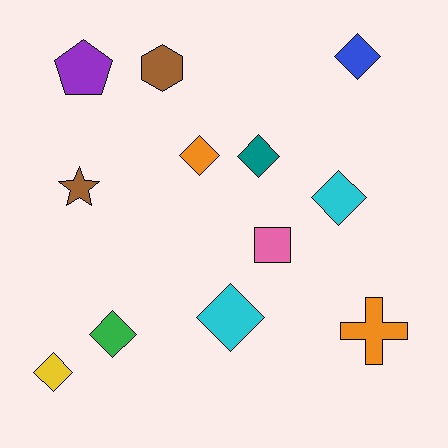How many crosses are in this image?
There is 1 cross.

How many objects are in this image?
There are 12 objects.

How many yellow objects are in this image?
There is 1 yellow object.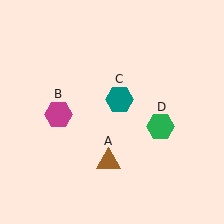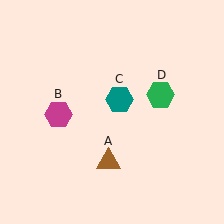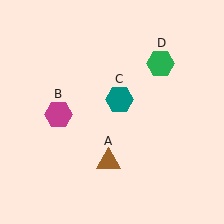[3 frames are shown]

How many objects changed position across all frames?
1 object changed position: green hexagon (object D).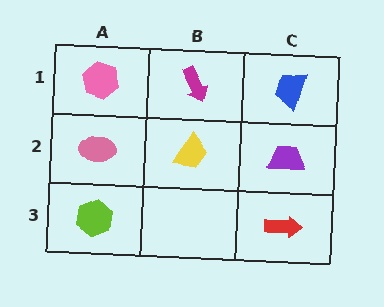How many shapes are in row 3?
2 shapes.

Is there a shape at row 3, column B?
No, that cell is empty.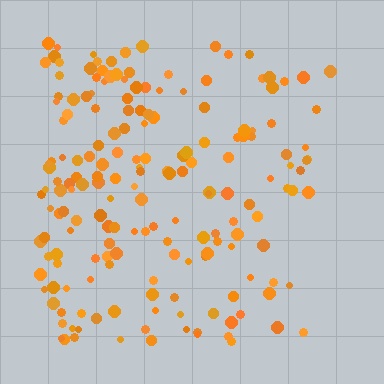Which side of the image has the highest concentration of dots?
The left.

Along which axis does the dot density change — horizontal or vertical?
Horizontal.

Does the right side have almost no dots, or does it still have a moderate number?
Still a moderate number, just noticeably fewer than the left.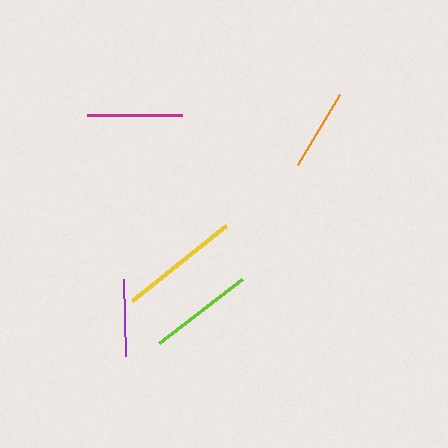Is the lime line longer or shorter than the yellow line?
The yellow line is longer than the lime line.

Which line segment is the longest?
The yellow line is the longest at approximately 120 pixels.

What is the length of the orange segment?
The orange segment is approximately 82 pixels long.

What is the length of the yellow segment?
The yellow segment is approximately 120 pixels long.